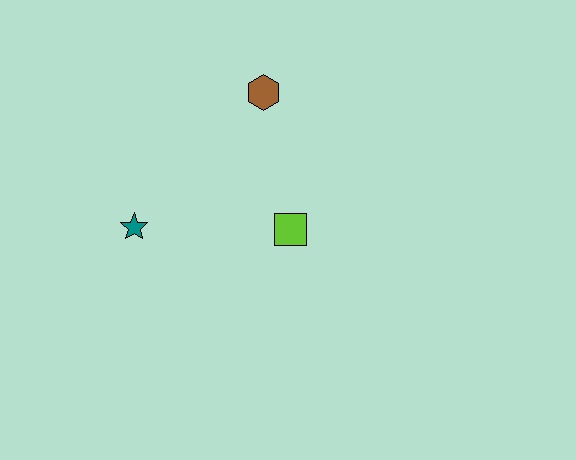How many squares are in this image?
There is 1 square.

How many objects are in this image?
There are 3 objects.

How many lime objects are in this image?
There is 1 lime object.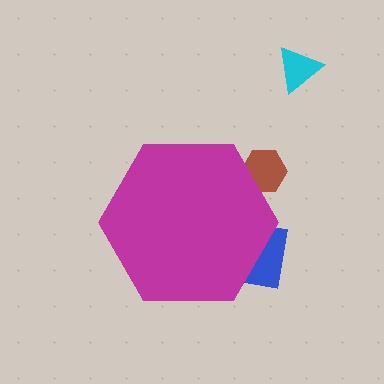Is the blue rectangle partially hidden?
Yes, the blue rectangle is partially hidden behind the magenta hexagon.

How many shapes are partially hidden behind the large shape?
2 shapes are partially hidden.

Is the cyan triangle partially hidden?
No, the cyan triangle is fully visible.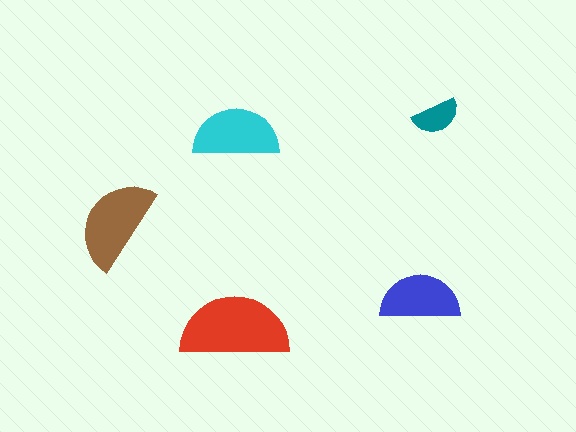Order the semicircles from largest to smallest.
the red one, the brown one, the cyan one, the blue one, the teal one.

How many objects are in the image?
There are 5 objects in the image.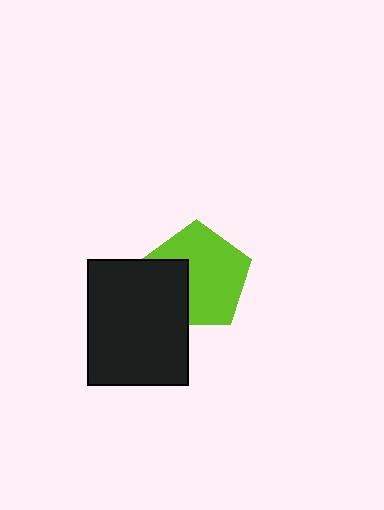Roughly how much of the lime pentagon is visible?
Most of it is visible (roughly 69%).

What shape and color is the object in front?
The object in front is a black rectangle.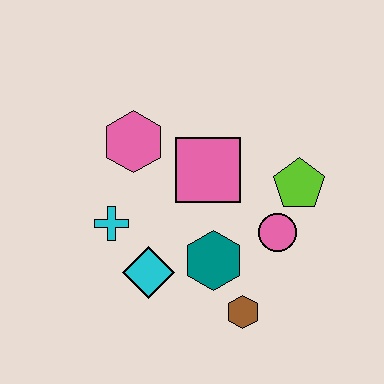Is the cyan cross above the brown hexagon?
Yes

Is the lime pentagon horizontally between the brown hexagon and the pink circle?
No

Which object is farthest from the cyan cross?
The lime pentagon is farthest from the cyan cross.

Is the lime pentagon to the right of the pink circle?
Yes